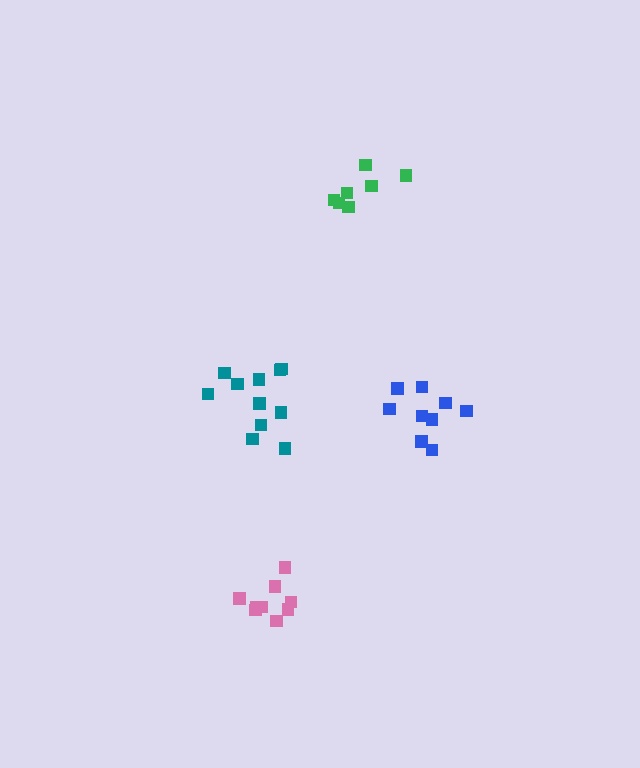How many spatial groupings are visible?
There are 4 spatial groupings.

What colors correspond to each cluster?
The clusters are colored: pink, green, teal, blue.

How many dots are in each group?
Group 1: 9 dots, Group 2: 7 dots, Group 3: 11 dots, Group 4: 9 dots (36 total).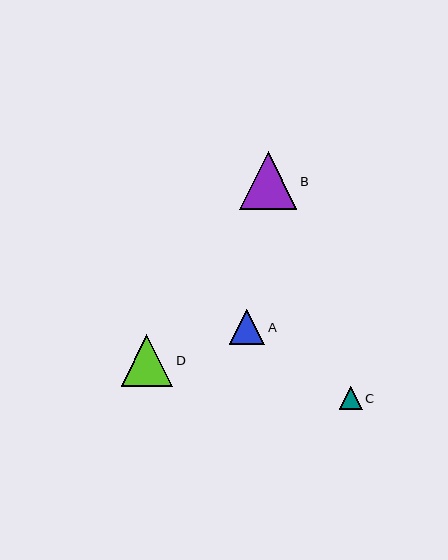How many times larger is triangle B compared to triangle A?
Triangle B is approximately 1.6 times the size of triangle A.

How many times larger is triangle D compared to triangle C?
Triangle D is approximately 2.3 times the size of triangle C.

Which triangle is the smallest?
Triangle C is the smallest with a size of approximately 22 pixels.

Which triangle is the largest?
Triangle B is the largest with a size of approximately 58 pixels.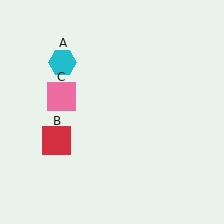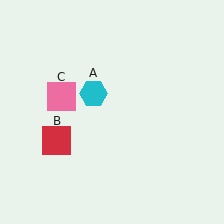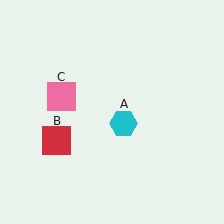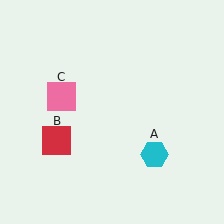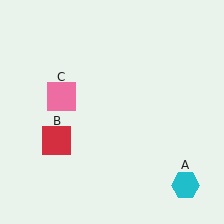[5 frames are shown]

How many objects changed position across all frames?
1 object changed position: cyan hexagon (object A).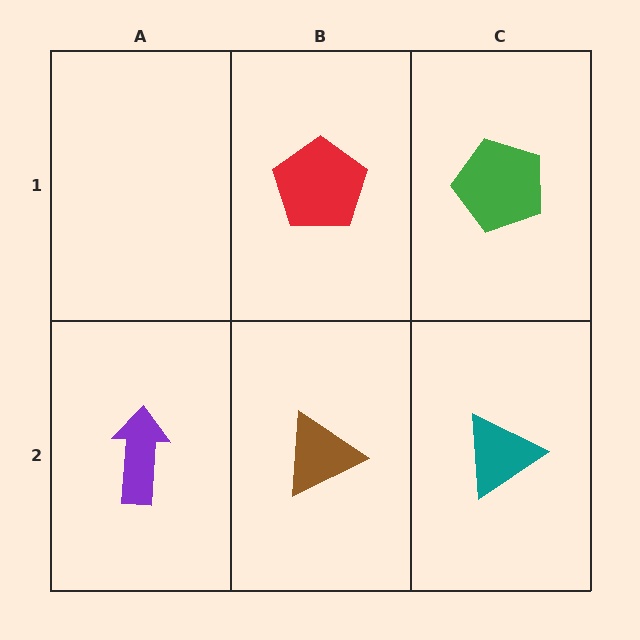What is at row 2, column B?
A brown triangle.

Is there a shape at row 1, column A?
No, that cell is empty.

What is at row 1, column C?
A green pentagon.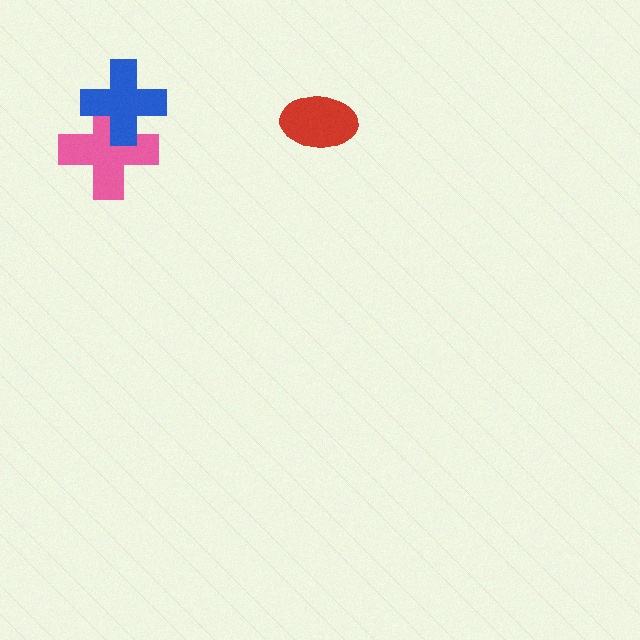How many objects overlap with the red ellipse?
0 objects overlap with the red ellipse.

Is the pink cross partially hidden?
Yes, it is partially covered by another shape.